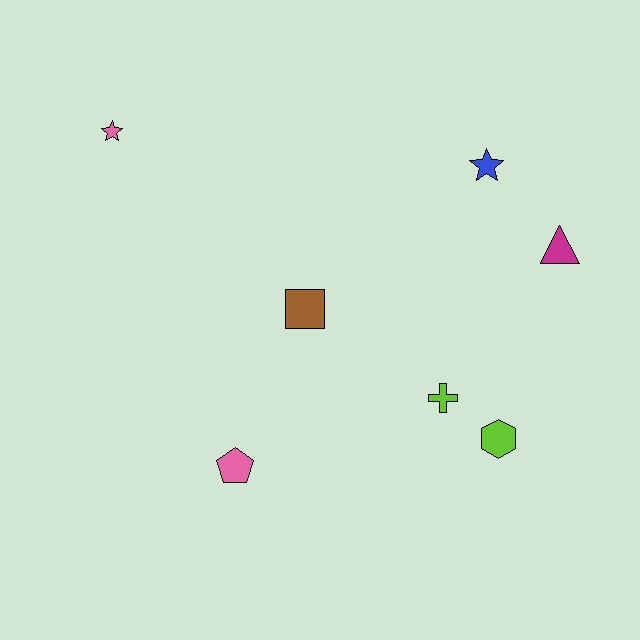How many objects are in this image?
There are 7 objects.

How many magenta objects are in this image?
There is 1 magenta object.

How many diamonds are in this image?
There are no diamonds.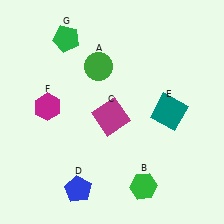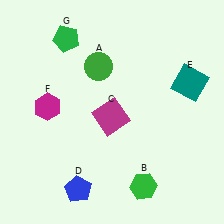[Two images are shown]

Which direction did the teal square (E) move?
The teal square (E) moved up.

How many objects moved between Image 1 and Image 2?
1 object moved between the two images.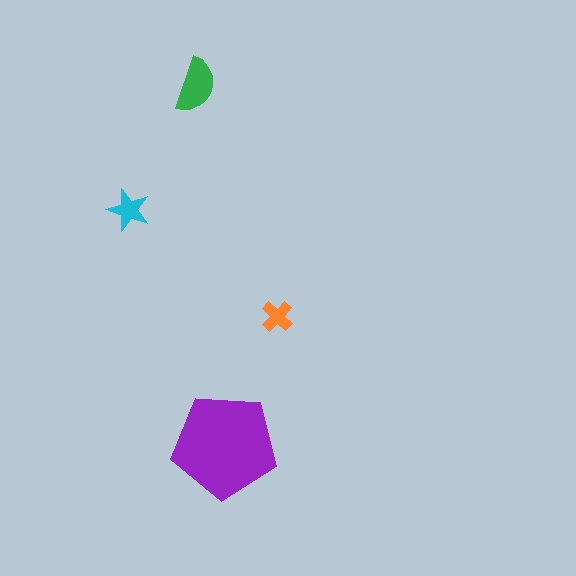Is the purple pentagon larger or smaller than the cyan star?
Larger.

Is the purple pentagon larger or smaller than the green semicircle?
Larger.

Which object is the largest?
The purple pentagon.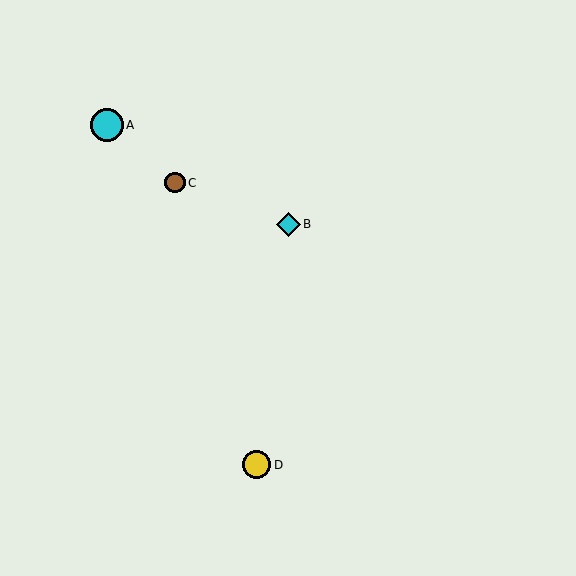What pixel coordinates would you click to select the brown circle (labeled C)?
Click at (175, 183) to select the brown circle C.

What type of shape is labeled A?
Shape A is a cyan circle.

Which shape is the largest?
The cyan circle (labeled A) is the largest.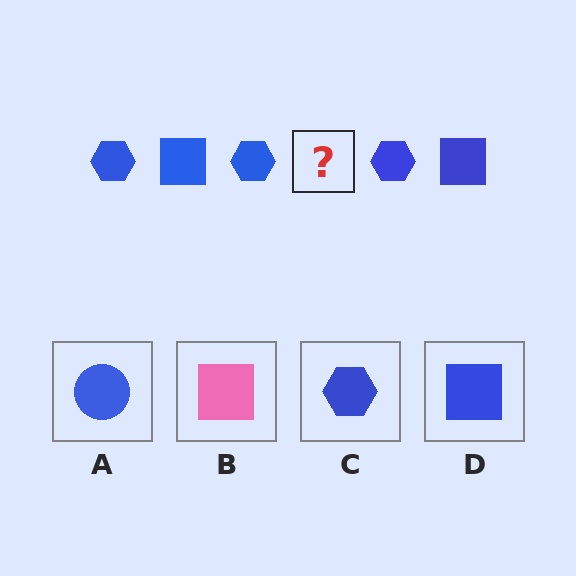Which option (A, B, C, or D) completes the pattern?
D.